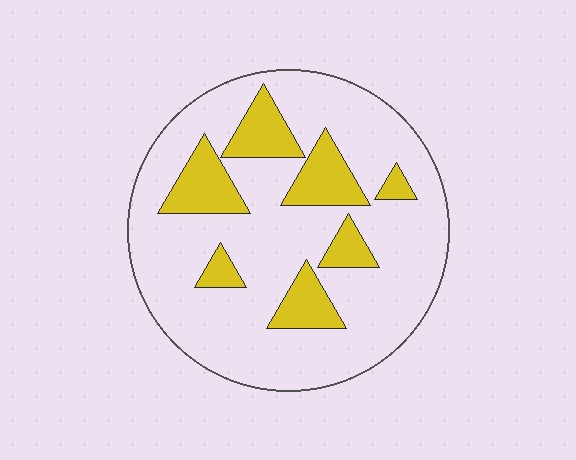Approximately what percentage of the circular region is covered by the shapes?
Approximately 20%.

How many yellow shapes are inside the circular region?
7.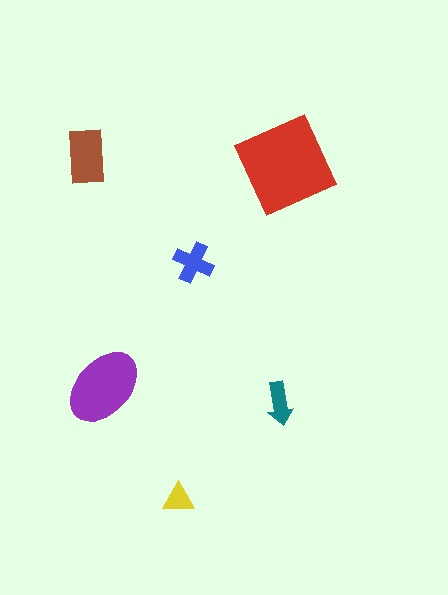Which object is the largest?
The red diamond.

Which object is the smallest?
The yellow triangle.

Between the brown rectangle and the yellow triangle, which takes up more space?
The brown rectangle.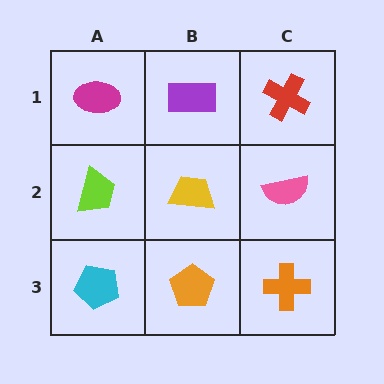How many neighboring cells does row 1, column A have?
2.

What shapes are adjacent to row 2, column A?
A magenta ellipse (row 1, column A), a cyan pentagon (row 3, column A), a yellow trapezoid (row 2, column B).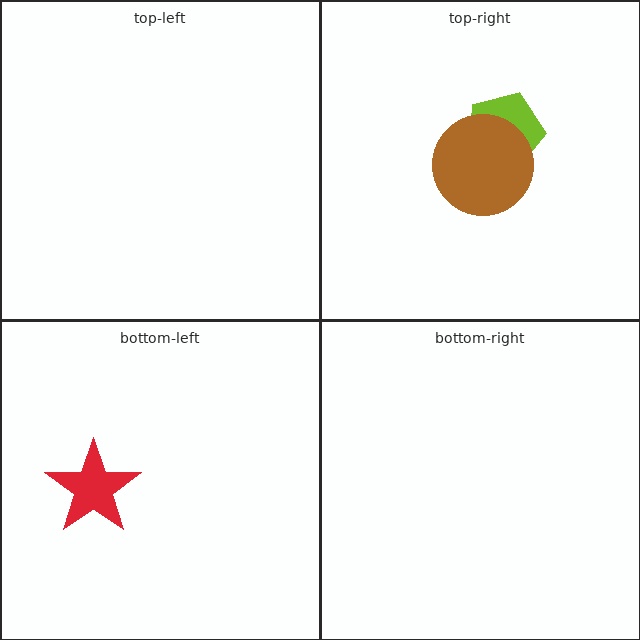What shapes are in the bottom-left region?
The red star.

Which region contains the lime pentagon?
The top-right region.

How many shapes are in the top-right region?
2.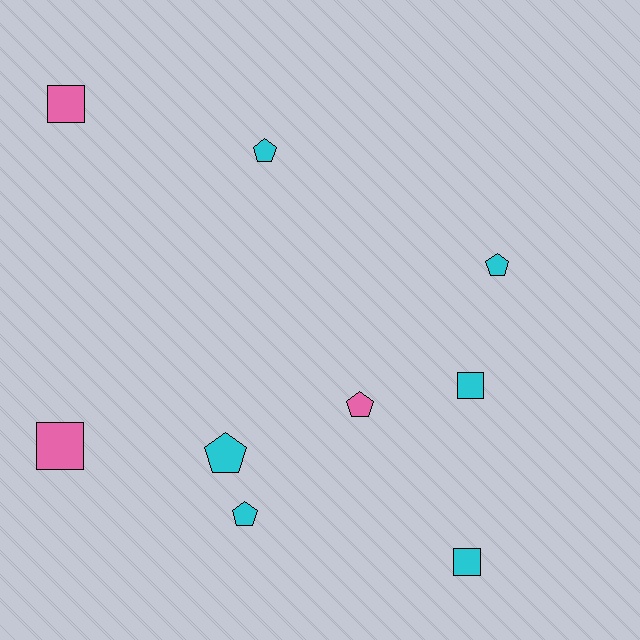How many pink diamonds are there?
There are no pink diamonds.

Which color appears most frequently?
Cyan, with 6 objects.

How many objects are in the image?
There are 9 objects.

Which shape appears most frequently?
Pentagon, with 5 objects.